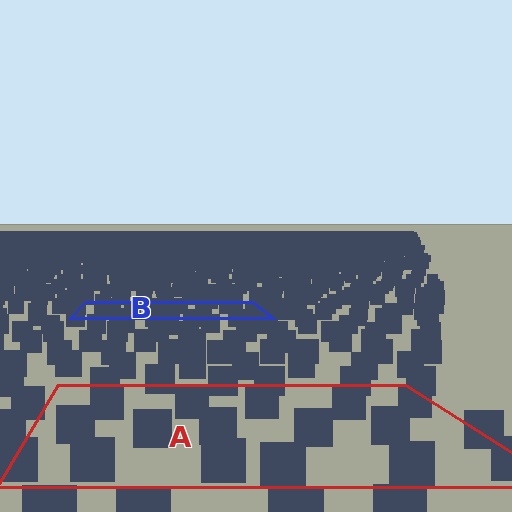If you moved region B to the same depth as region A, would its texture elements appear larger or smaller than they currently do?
They would appear larger. At a closer depth, the same texture elements are projected at a bigger on-screen size.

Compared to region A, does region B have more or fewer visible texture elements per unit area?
Region B has more texture elements per unit area — they are packed more densely because it is farther away.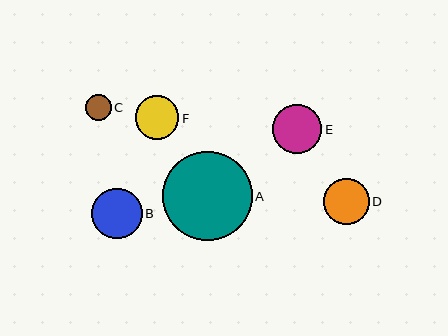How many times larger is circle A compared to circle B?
Circle A is approximately 1.8 times the size of circle B.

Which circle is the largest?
Circle A is the largest with a size of approximately 90 pixels.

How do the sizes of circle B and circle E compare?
Circle B and circle E are approximately the same size.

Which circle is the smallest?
Circle C is the smallest with a size of approximately 26 pixels.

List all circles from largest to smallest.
From largest to smallest: A, B, E, D, F, C.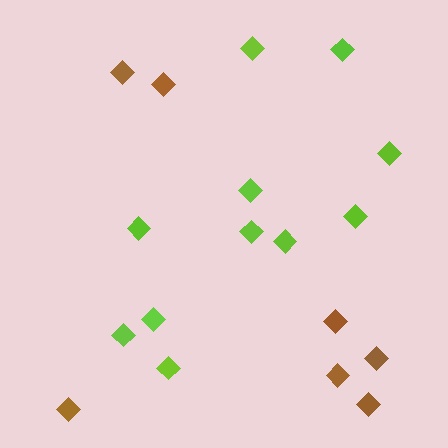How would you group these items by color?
There are 2 groups: one group of brown diamonds (7) and one group of lime diamonds (11).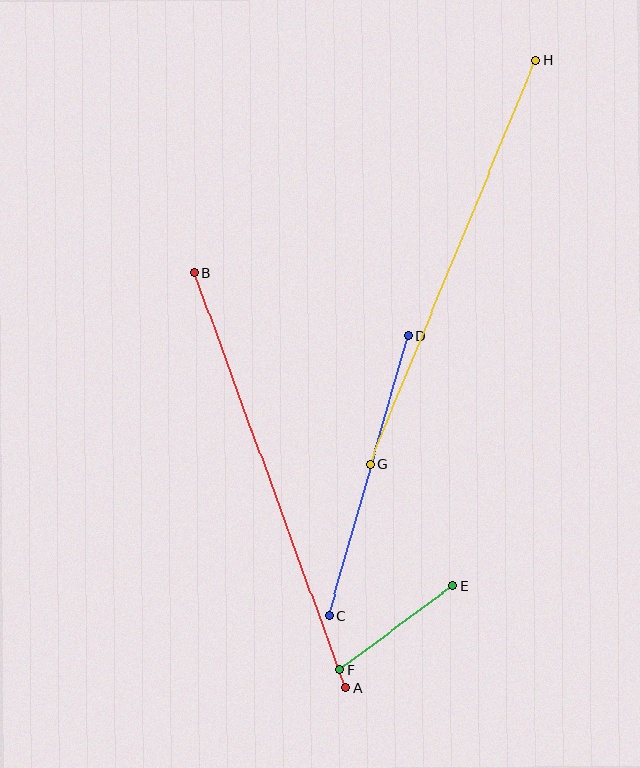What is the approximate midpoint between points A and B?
The midpoint is at approximately (270, 480) pixels.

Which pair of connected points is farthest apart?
Points A and B are farthest apart.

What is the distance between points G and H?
The distance is approximately 436 pixels.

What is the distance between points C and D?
The distance is approximately 291 pixels.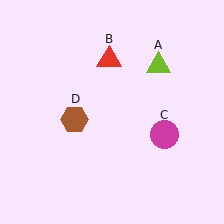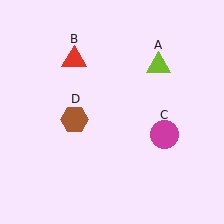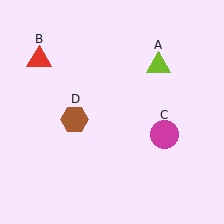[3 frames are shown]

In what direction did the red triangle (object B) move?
The red triangle (object B) moved left.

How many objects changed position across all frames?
1 object changed position: red triangle (object B).